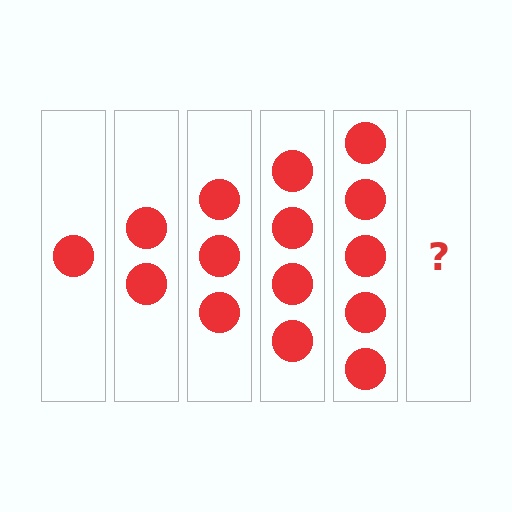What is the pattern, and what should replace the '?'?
The pattern is that each step adds one more circle. The '?' should be 6 circles.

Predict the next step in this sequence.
The next step is 6 circles.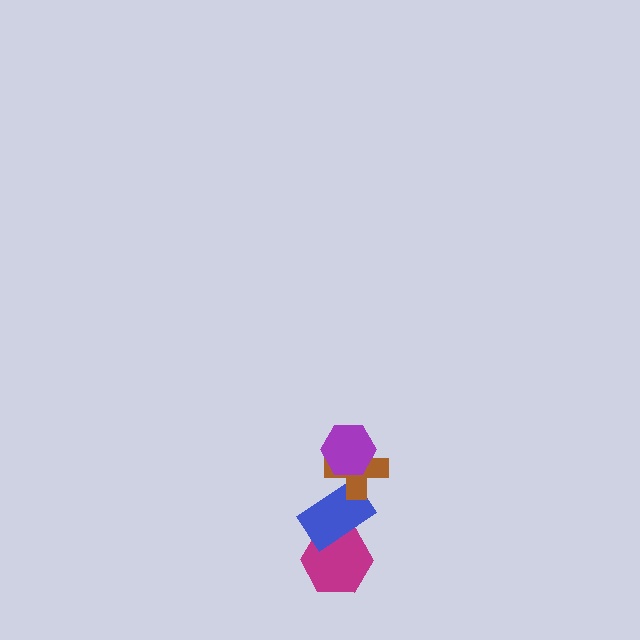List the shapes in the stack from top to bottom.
From top to bottom: the purple hexagon, the brown cross, the blue rectangle, the magenta hexagon.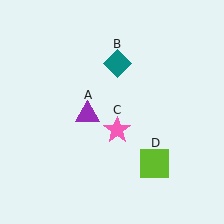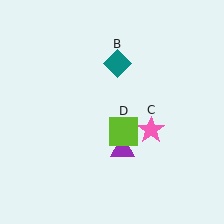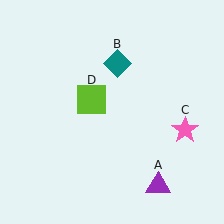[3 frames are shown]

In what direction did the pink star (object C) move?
The pink star (object C) moved right.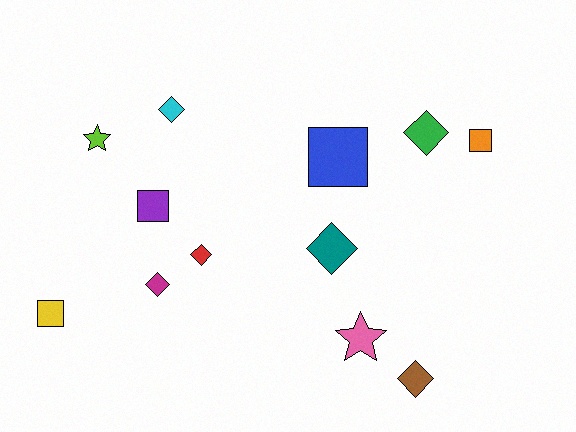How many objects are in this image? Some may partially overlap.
There are 12 objects.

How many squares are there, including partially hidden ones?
There are 4 squares.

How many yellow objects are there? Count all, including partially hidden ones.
There is 1 yellow object.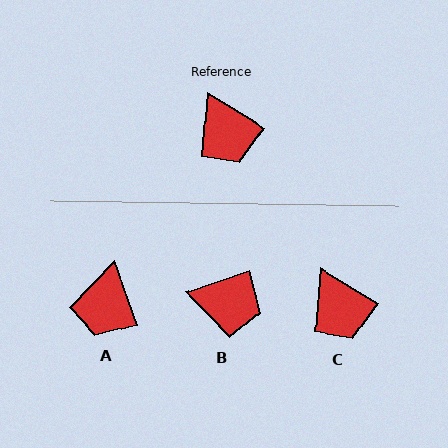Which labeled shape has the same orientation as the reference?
C.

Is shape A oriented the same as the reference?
No, it is off by about 39 degrees.